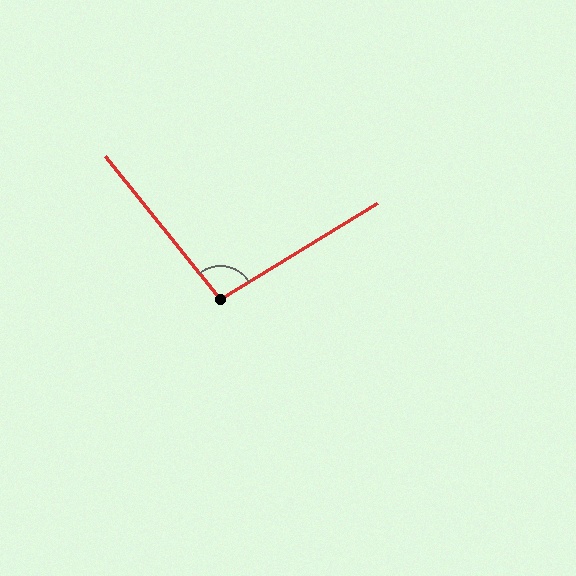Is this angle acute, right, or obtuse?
It is obtuse.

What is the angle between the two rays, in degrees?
Approximately 97 degrees.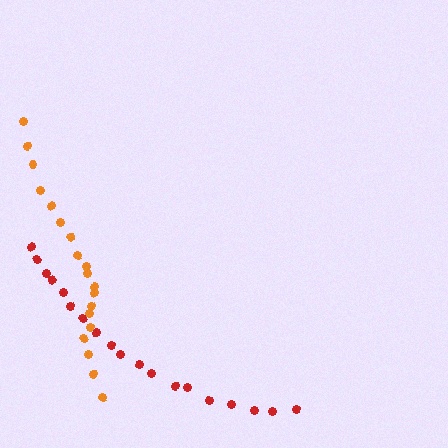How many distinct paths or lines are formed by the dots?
There are 2 distinct paths.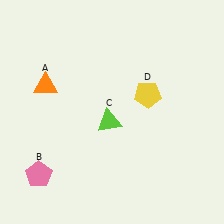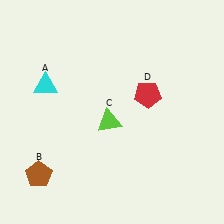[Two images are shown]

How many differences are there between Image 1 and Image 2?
There are 3 differences between the two images.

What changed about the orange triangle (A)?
In Image 1, A is orange. In Image 2, it changed to cyan.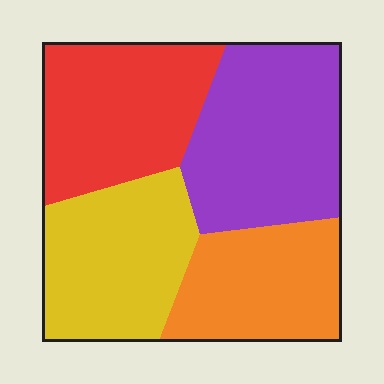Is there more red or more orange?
Red.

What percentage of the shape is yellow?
Yellow takes up about one quarter (1/4) of the shape.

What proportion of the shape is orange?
Orange takes up less than a quarter of the shape.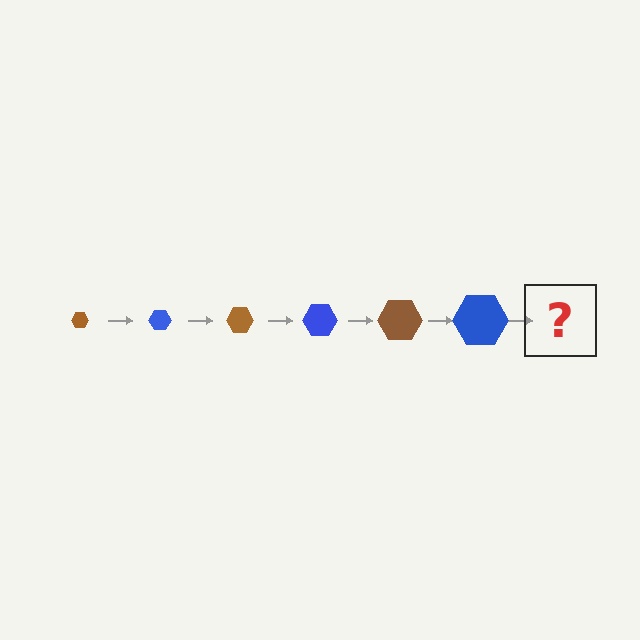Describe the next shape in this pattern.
It should be a brown hexagon, larger than the previous one.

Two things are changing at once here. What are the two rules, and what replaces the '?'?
The two rules are that the hexagon grows larger each step and the color cycles through brown and blue. The '?' should be a brown hexagon, larger than the previous one.